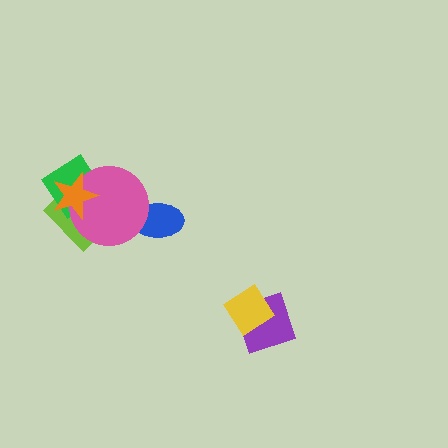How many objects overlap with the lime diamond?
3 objects overlap with the lime diamond.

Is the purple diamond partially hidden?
Yes, it is partially covered by another shape.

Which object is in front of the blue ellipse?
The pink circle is in front of the blue ellipse.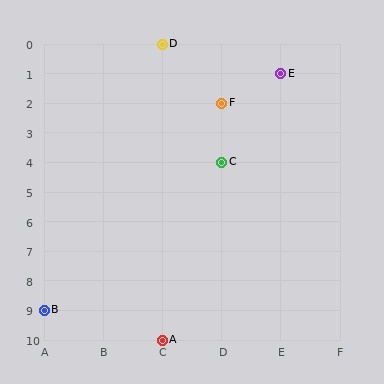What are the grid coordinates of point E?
Point E is at grid coordinates (E, 1).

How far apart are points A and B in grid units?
Points A and B are 2 columns and 1 row apart (about 2.2 grid units diagonally).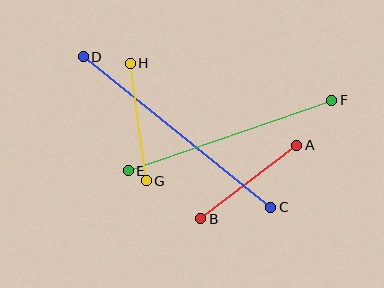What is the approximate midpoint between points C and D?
The midpoint is at approximately (177, 132) pixels.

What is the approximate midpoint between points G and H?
The midpoint is at approximately (138, 122) pixels.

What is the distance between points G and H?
The distance is approximately 119 pixels.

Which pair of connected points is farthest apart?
Points C and D are farthest apart.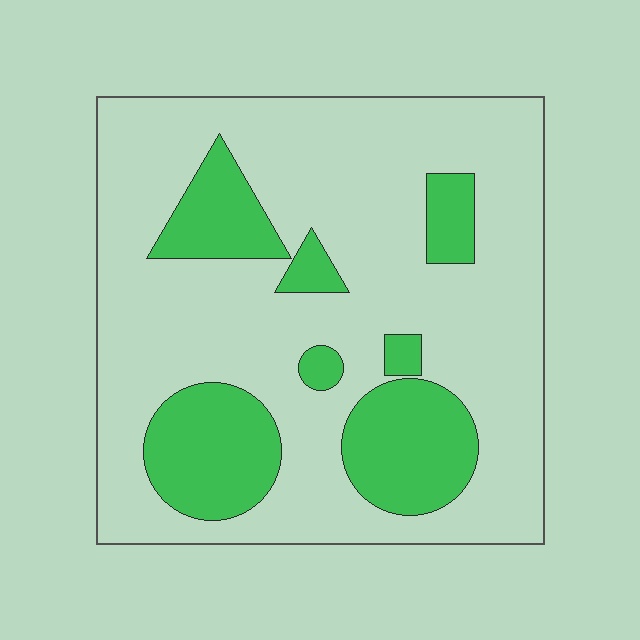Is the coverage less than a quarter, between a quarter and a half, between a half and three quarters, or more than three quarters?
Less than a quarter.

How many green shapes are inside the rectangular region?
7.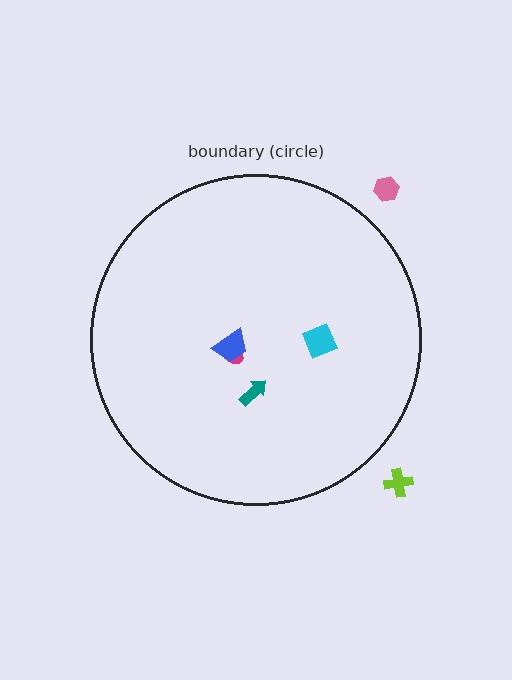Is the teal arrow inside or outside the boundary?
Inside.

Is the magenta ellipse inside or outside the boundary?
Inside.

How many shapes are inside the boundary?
4 inside, 2 outside.